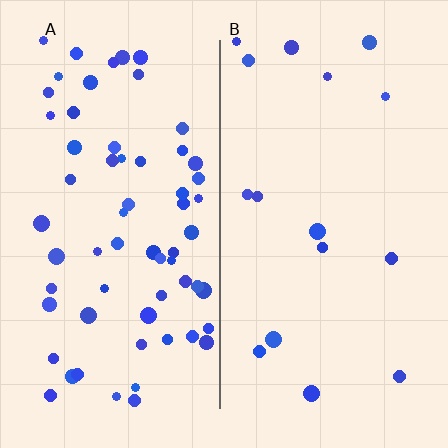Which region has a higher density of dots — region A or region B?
A (the left).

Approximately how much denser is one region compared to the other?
Approximately 3.9× — region A over region B.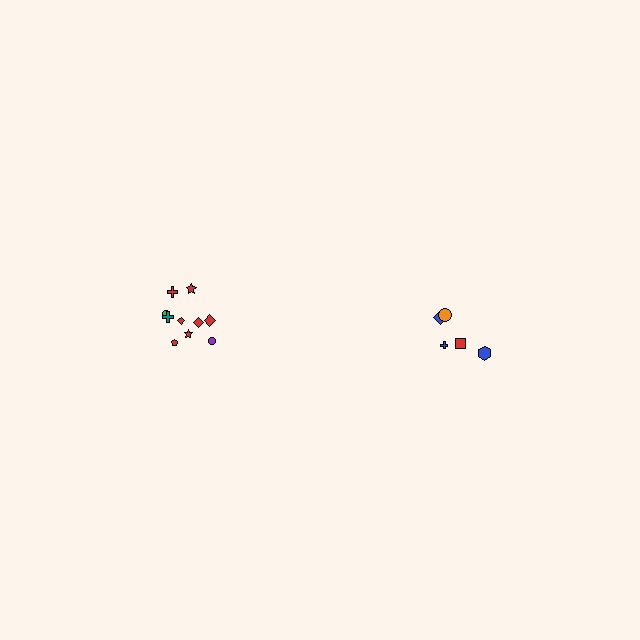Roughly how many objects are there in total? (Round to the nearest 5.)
Roughly 15 objects in total.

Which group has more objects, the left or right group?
The left group.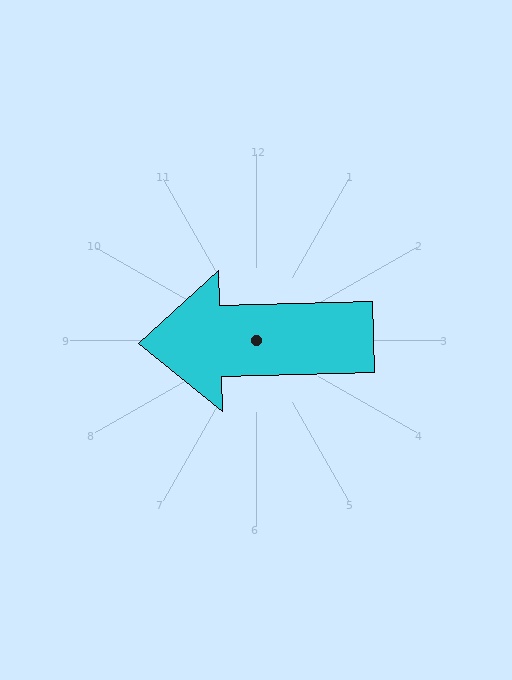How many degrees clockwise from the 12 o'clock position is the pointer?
Approximately 268 degrees.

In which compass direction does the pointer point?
West.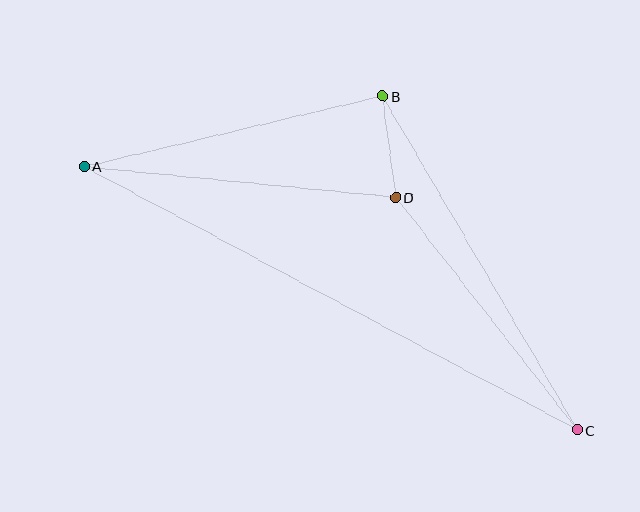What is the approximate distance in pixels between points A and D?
The distance between A and D is approximately 313 pixels.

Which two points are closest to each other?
Points B and D are closest to each other.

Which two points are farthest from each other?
Points A and C are farthest from each other.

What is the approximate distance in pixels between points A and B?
The distance between A and B is approximately 306 pixels.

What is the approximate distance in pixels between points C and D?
The distance between C and D is approximately 295 pixels.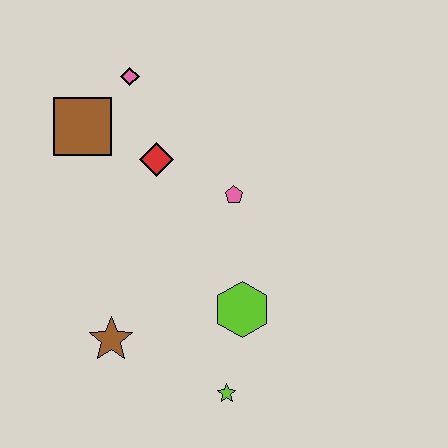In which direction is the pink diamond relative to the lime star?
The pink diamond is above the lime star.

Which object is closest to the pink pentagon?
The red diamond is closest to the pink pentagon.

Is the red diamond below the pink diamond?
Yes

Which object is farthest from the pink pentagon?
The lime star is farthest from the pink pentagon.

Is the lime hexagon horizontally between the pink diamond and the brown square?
No